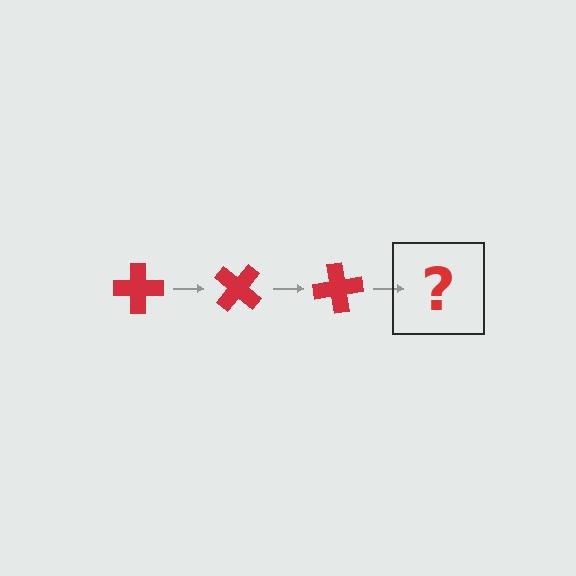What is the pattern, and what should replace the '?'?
The pattern is that the cross rotates 40 degrees each step. The '?' should be a red cross rotated 120 degrees.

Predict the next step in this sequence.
The next step is a red cross rotated 120 degrees.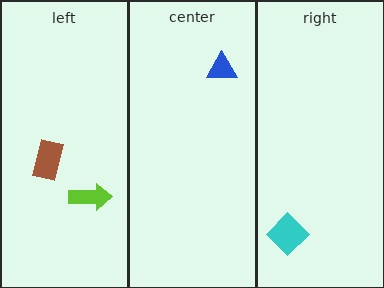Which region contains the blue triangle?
The center region.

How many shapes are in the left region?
2.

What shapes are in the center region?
The blue triangle.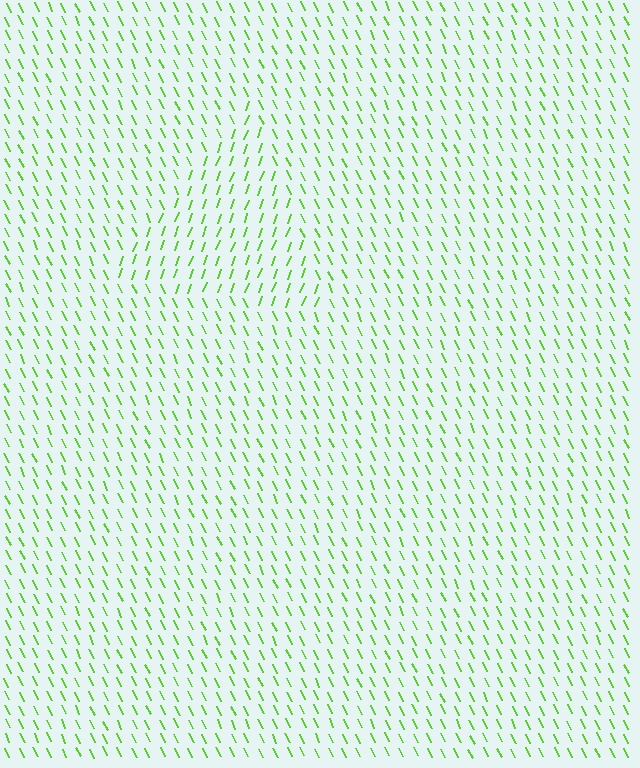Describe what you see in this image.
The image is filled with small lime line segments. A triangle region in the image has lines oriented differently from the surrounding lines, creating a visible texture boundary.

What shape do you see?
I see a triangle.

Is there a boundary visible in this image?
Yes, there is a texture boundary formed by a change in line orientation.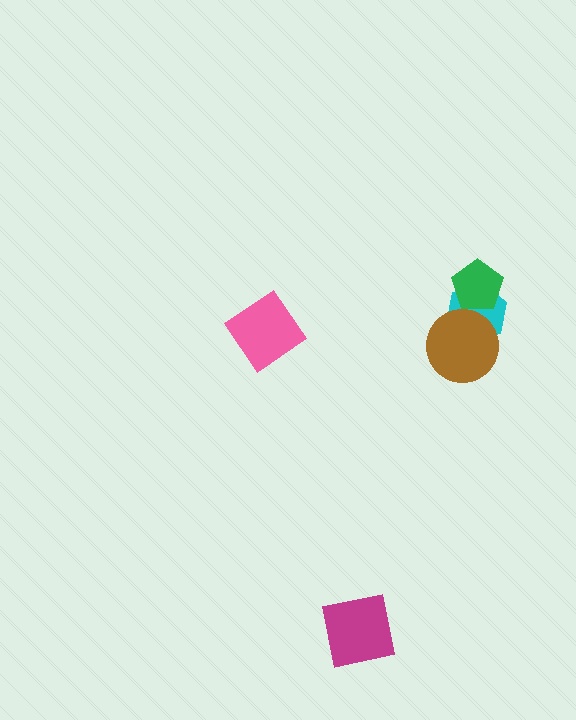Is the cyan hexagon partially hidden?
Yes, it is partially covered by another shape.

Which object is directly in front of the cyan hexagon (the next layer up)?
The brown circle is directly in front of the cyan hexagon.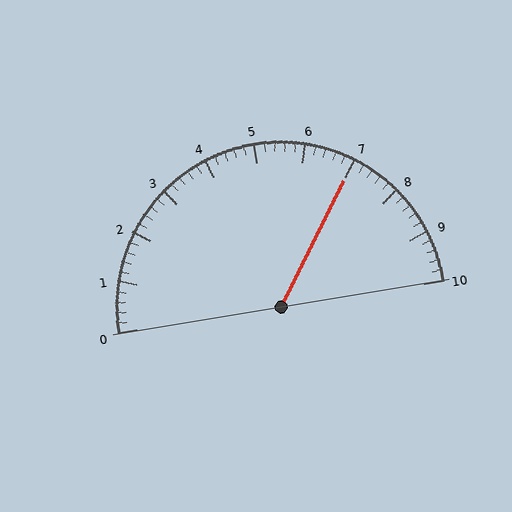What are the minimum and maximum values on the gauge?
The gauge ranges from 0 to 10.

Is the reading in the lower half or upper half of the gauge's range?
The reading is in the upper half of the range (0 to 10).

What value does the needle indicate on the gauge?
The needle indicates approximately 7.0.